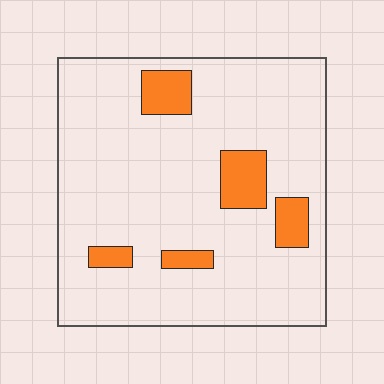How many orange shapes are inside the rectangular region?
5.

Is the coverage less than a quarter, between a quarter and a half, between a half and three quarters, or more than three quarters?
Less than a quarter.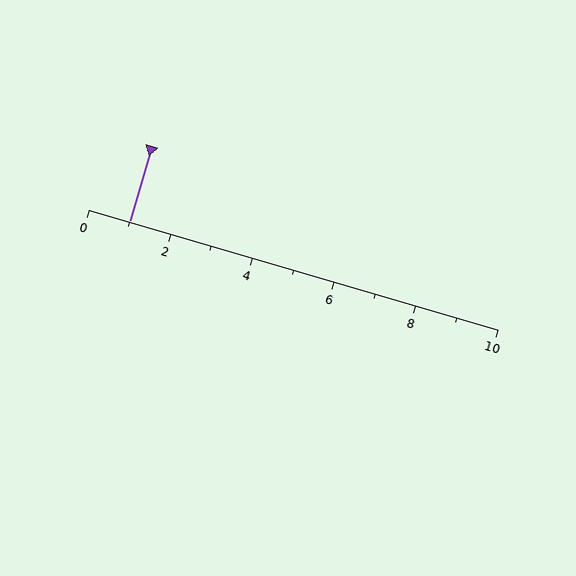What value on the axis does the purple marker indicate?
The marker indicates approximately 1.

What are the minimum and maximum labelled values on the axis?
The axis runs from 0 to 10.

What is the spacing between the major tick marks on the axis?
The major ticks are spaced 2 apart.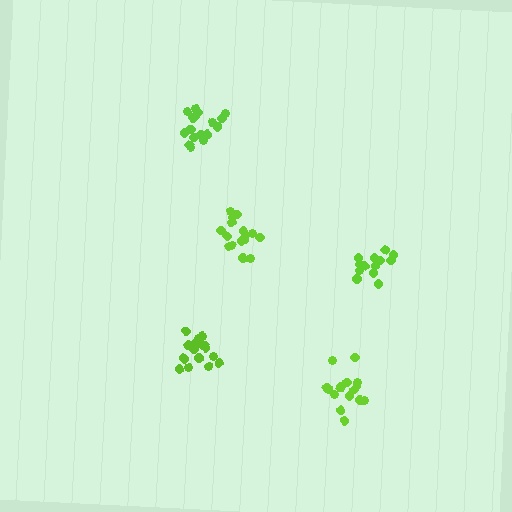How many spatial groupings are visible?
There are 5 spatial groupings.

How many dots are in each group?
Group 1: 16 dots, Group 2: 17 dots, Group 3: 13 dots, Group 4: 16 dots, Group 5: 16 dots (78 total).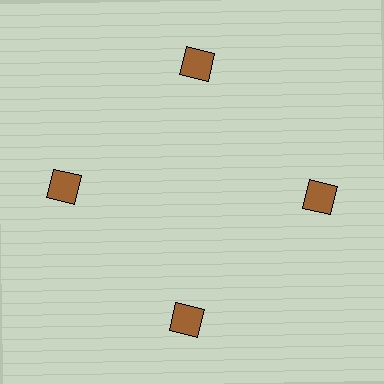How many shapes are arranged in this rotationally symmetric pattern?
There are 4 shapes, arranged in 4 groups of 1.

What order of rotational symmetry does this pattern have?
This pattern has 4-fold rotational symmetry.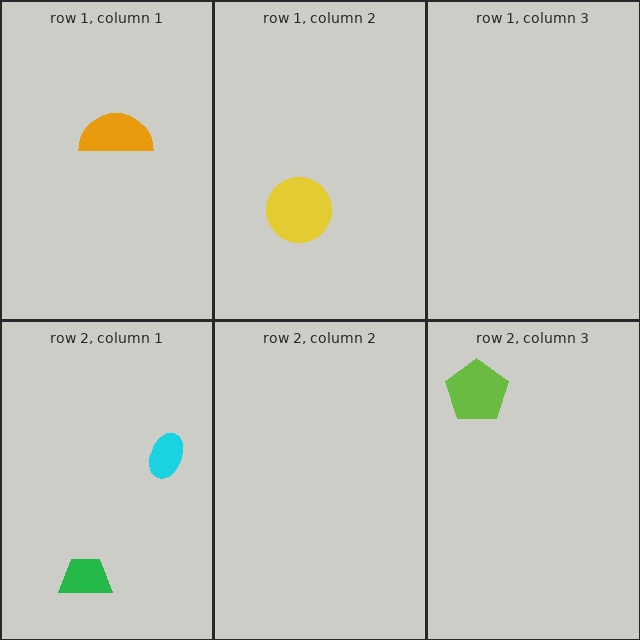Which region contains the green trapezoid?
The row 2, column 1 region.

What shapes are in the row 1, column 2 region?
The yellow circle.